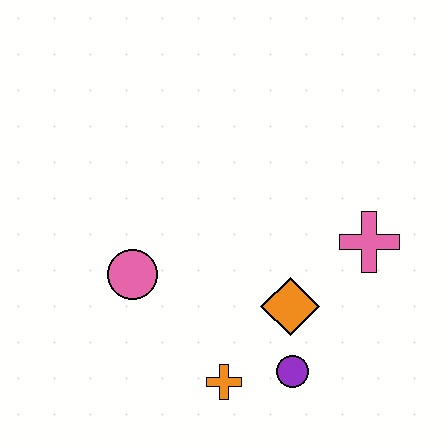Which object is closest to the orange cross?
The purple circle is closest to the orange cross.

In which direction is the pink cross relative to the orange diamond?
The pink cross is to the right of the orange diamond.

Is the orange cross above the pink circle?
No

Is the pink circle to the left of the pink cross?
Yes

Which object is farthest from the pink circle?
The pink cross is farthest from the pink circle.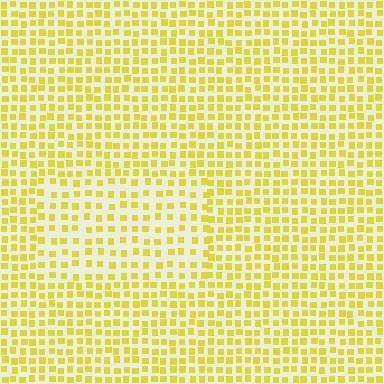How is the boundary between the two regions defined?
The boundary is defined by a change in element density (approximately 1.6x ratio). All elements are the same color, size, and shape.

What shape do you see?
I see a rectangle.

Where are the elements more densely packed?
The elements are more densely packed outside the rectangle boundary.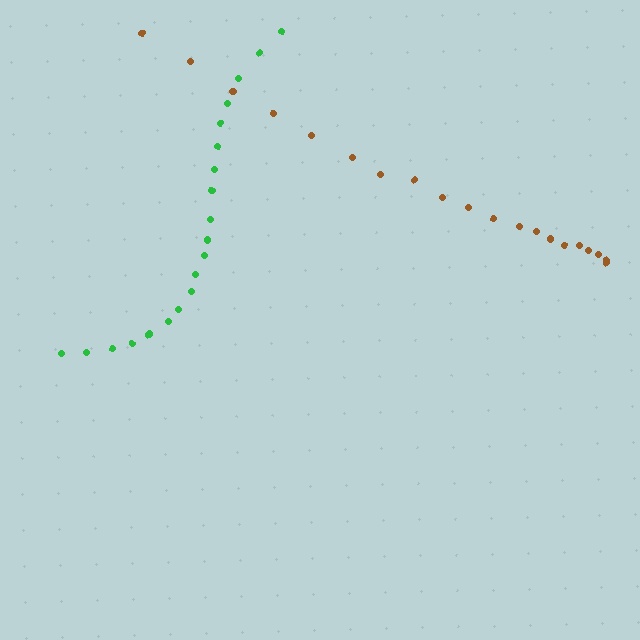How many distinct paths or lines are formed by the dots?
There are 2 distinct paths.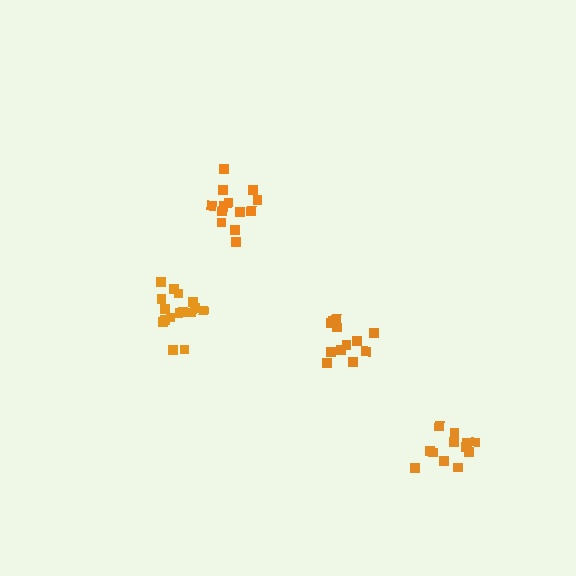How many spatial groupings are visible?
There are 4 spatial groupings.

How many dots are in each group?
Group 1: 14 dots, Group 2: 17 dots, Group 3: 12 dots, Group 4: 12 dots (55 total).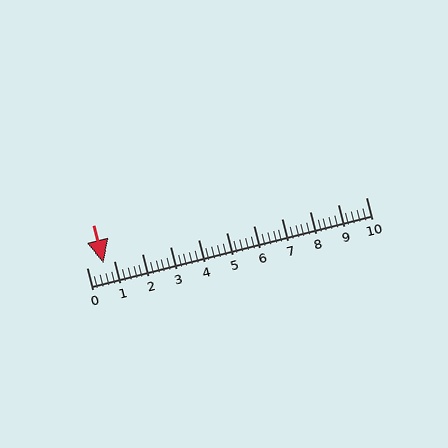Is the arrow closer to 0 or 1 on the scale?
The arrow is closer to 1.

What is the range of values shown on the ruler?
The ruler shows values from 0 to 10.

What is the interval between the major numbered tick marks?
The major tick marks are spaced 1 units apart.